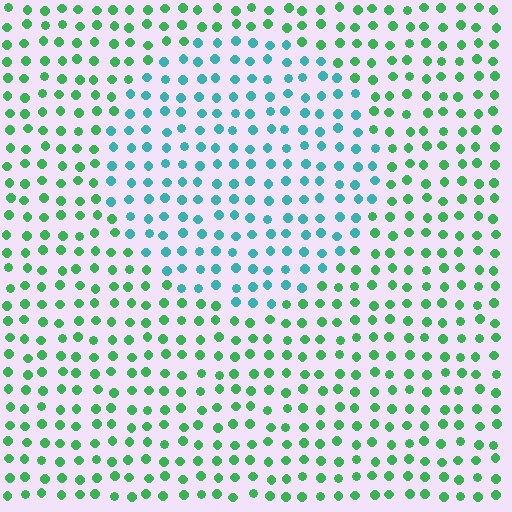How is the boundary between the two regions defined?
The boundary is defined purely by a slight shift in hue (about 47 degrees). Spacing, size, and orientation are identical on both sides.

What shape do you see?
I see a circle.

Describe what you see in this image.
The image is filled with small green elements in a uniform arrangement. A circle-shaped region is visible where the elements are tinted to a slightly different hue, forming a subtle color boundary.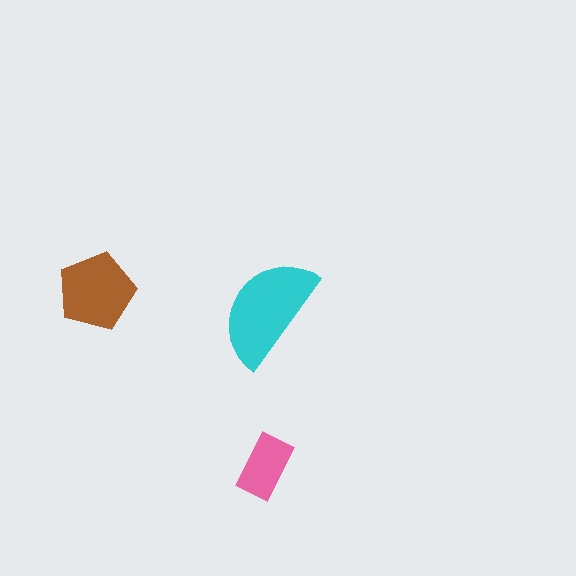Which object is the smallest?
The pink rectangle.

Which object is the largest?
The cyan semicircle.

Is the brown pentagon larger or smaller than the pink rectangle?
Larger.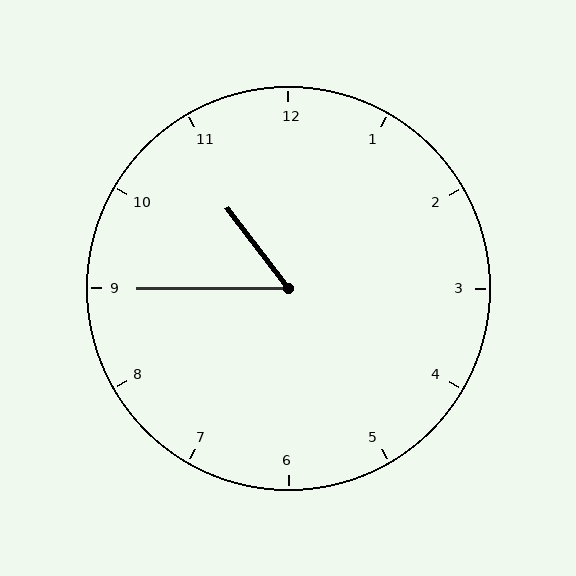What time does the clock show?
10:45.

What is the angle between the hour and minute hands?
Approximately 52 degrees.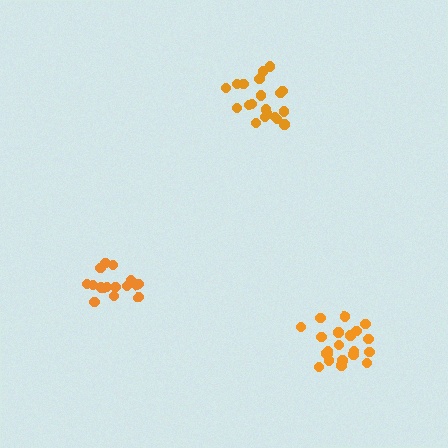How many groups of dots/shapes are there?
There are 3 groups.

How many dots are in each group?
Group 1: 20 dots, Group 2: 16 dots, Group 3: 21 dots (57 total).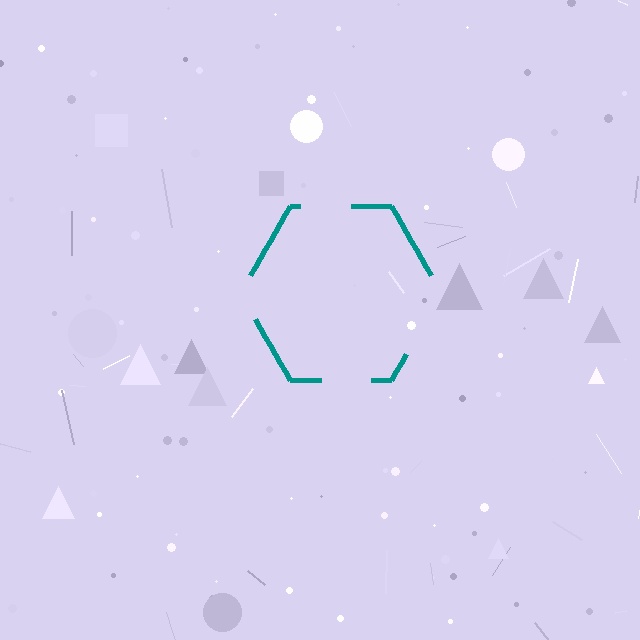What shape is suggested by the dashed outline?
The dashed outline suggests a hexagon.